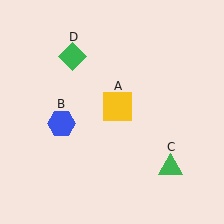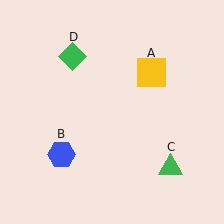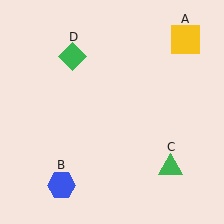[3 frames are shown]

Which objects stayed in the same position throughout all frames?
Green triangle (object C) and green diamond (object D) remained stationary.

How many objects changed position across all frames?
2 objects changed position: yellow square (object A), blue hexagon (object B).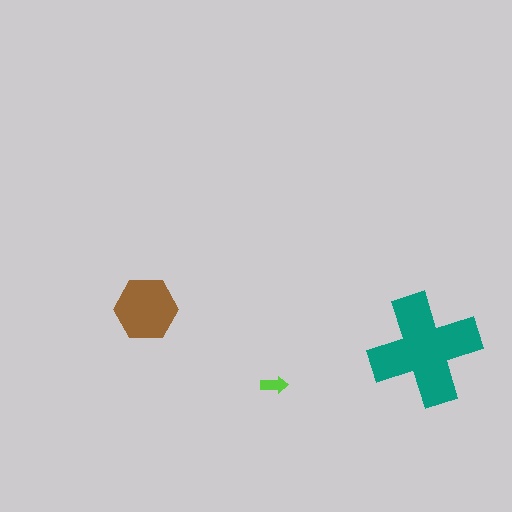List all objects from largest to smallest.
The teal cross, the brown hexagon, the lime arrow.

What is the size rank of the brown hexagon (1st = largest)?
2nd.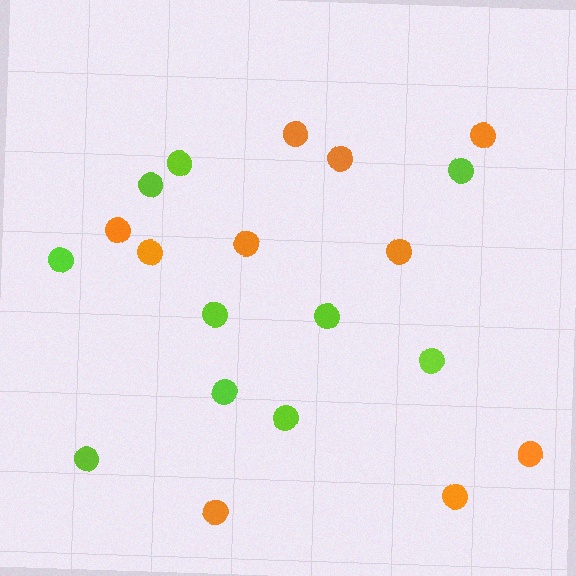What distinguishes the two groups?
There are 2 groups: one group of lime circles (10) and one group of orange circles (10).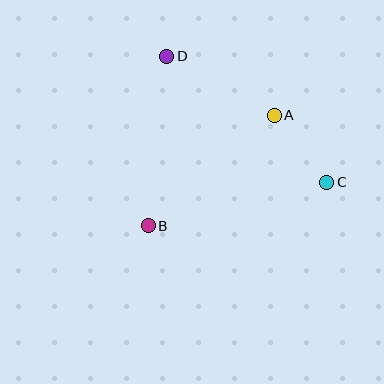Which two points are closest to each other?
Points A and C are closest to each other.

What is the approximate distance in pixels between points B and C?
The distance between B and C is approximately 184 pixels.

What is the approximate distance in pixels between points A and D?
The distance between A and D is approximately 123 pixels.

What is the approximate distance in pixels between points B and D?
The distance between B and D is approximately 171 pixels.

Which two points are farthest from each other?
Points C and D are farthest from each other.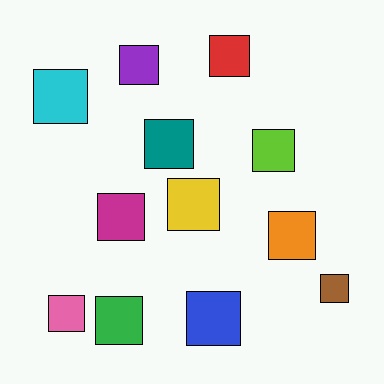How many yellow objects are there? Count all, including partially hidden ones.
There is 1 yellow object.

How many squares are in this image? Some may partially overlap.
There are 12 squares.